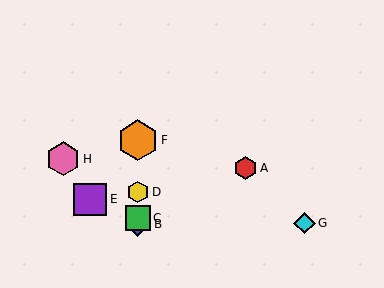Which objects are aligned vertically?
Objects B, C, D, F are aligned vertically.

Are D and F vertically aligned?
Yes, both are at x≈138.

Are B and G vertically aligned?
No, B is at x≈138 and G is at x≈304.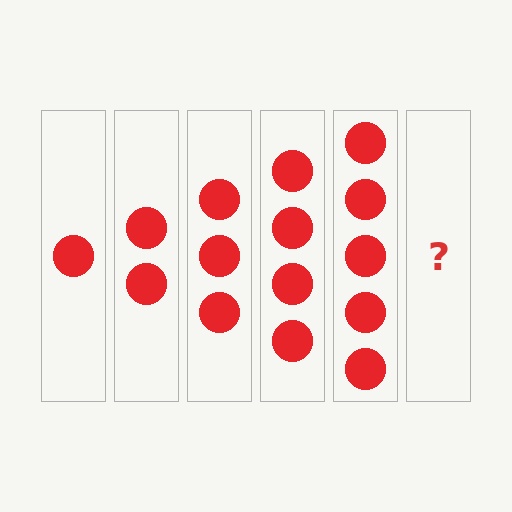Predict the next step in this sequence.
The next step is 6 circles.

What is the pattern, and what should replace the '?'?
The pattern is that each step adds one more circle. The '?' should be 6 circles.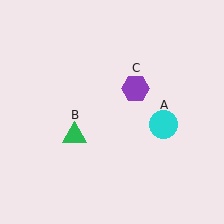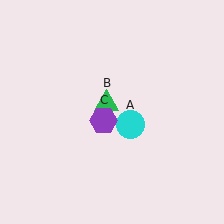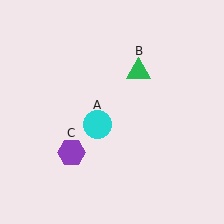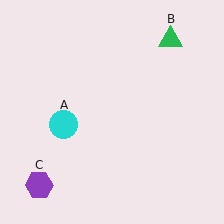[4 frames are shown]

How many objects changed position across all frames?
3 objects changed position: cyan circle (object A), green triangle (object B), purple hexagon (object C).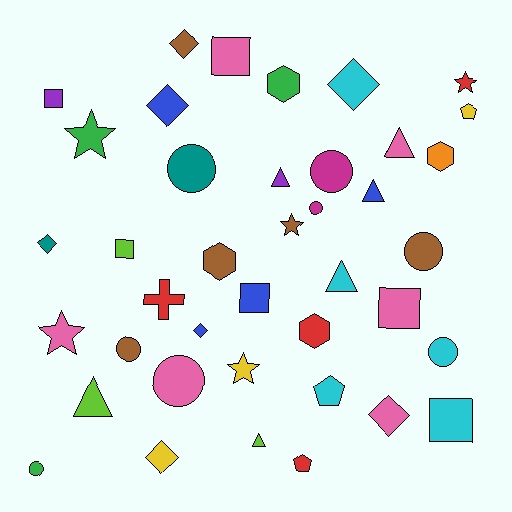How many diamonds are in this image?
There are 7 diamonds.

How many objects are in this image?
There are 40 objects.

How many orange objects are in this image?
There is 1 orange object.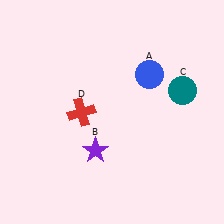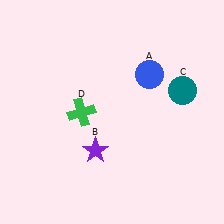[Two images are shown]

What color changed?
The cross (D) changed from red in Image 1 to green in Image 2.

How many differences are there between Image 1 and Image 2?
There is 1 difference between the two images.